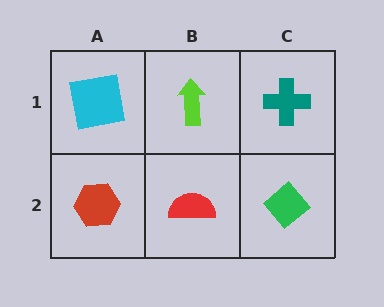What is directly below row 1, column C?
A green diamond.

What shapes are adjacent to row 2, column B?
A lime arrow (row 1, column B), a red hexagon (row 2, column A), a green diamond (row 2, column C).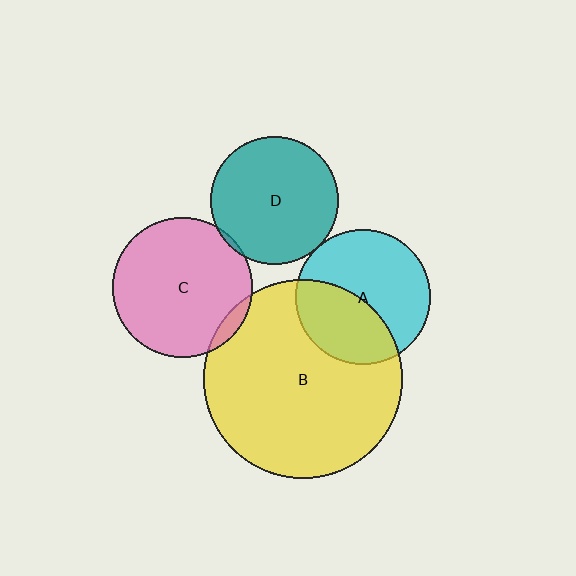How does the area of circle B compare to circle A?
Approximately 2.2 times.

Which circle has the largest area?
Circle B (yellow).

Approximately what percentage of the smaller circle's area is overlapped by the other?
Approximately 5%.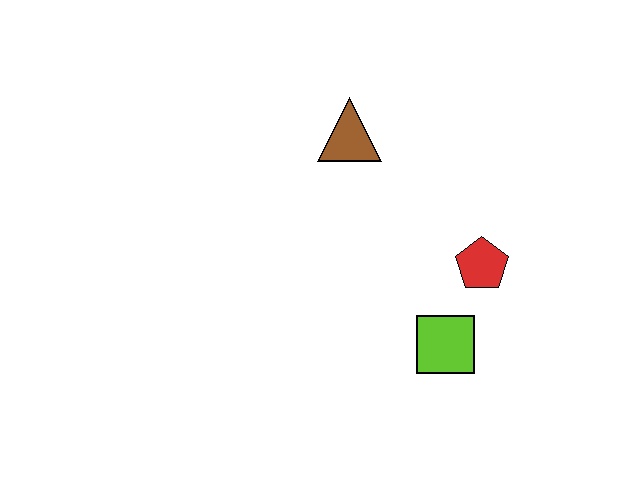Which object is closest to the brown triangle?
The red pentagon is closest to the brown triangle.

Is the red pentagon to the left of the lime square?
No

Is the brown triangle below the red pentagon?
No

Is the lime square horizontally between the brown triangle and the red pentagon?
Yes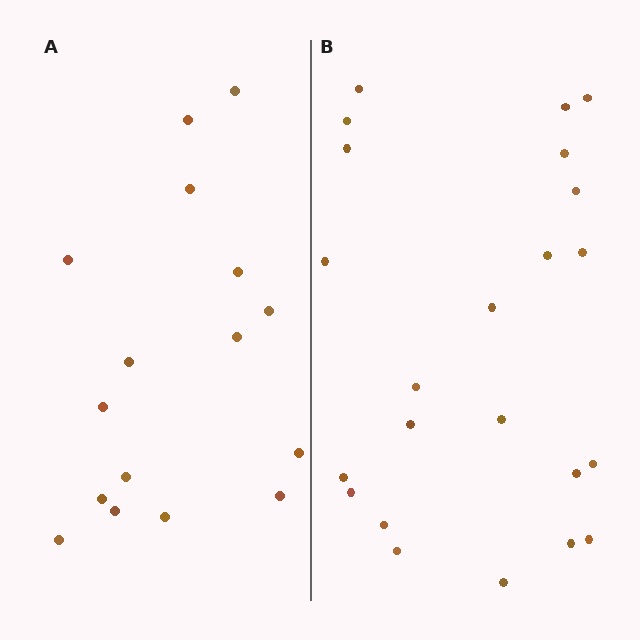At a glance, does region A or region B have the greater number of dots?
Region B (the right region) has more dots.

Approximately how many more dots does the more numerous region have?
Region B has roughly 8 or so more dots than region A.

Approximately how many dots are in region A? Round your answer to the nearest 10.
About 20 dots. (The exact count is 16, which rounds to 20.)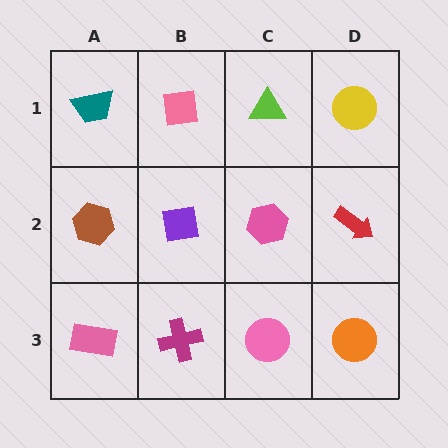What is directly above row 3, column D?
A red arrow.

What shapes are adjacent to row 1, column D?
A red arrow (row 2, column D), a lime triangle (row 1, column C).